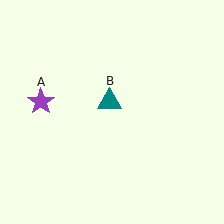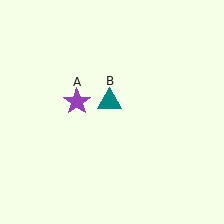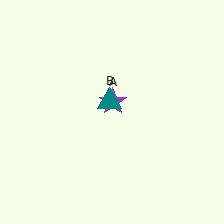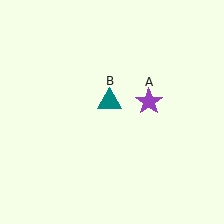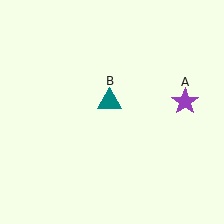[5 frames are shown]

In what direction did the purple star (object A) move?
The purple star (object A) moved right.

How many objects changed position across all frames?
1 object changed position: purple star (object A).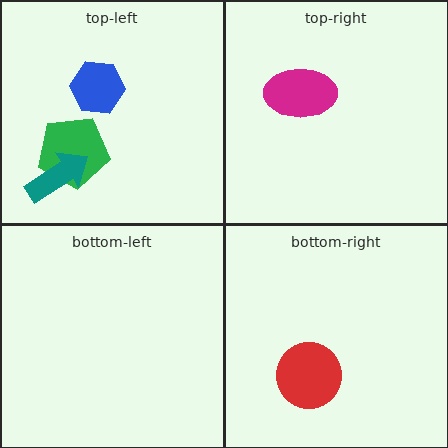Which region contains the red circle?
The bottom-right region.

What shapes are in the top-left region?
The blue hexagon, the green pentagon, the teal arrow.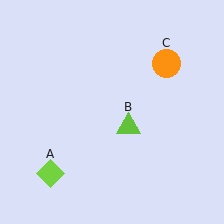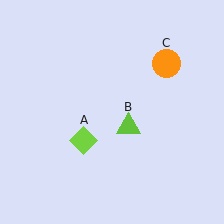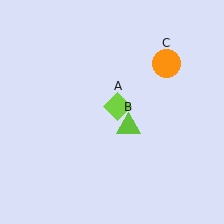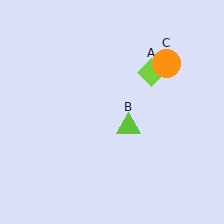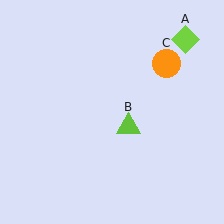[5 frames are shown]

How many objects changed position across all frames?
1 object changed position: lime diamond (object A).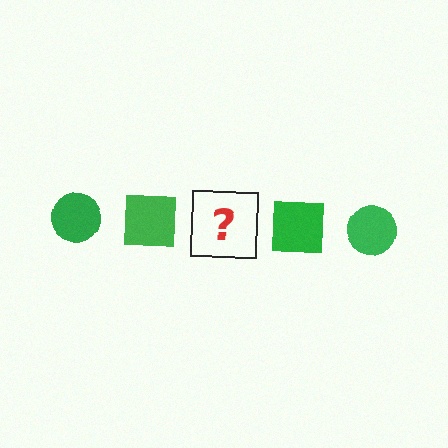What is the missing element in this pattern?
The missing element is a green circle.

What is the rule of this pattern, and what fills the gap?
The rule is that the pattern cycles through circle, square shapes in green. The gap should be filled with a green circle.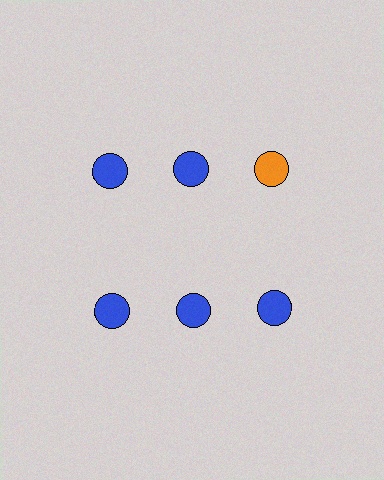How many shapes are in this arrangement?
There are 6 shapes arranged in a grid pattern.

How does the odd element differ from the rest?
It has a different color: orange instead of blue.